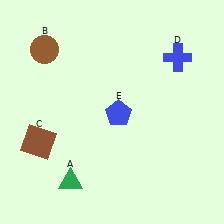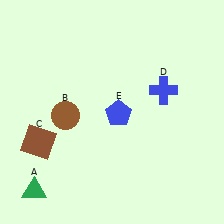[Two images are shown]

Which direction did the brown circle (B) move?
The brown circle (B) moved down.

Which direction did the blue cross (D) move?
The blue cross (D) moved down.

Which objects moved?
The objects that moved are: the green triangle (A), the brown circle (B), the blue cross (D).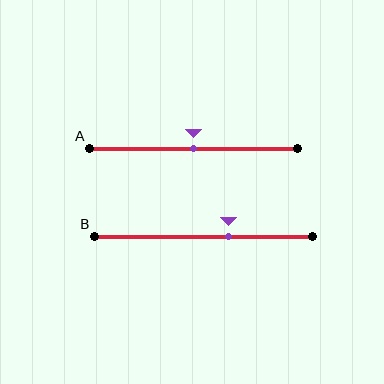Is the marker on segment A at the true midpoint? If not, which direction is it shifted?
Yes, the marker on segment A is at the true midpoint.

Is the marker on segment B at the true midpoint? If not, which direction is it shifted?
No, the marker on segment B is shifted to the right by about 12% of the segment length.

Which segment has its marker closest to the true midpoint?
Segment A has its marker closest to the true midpoint.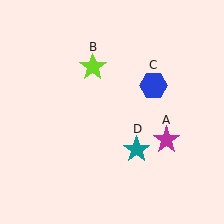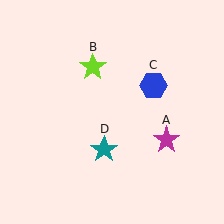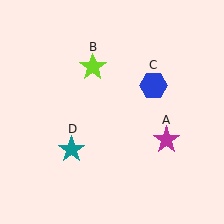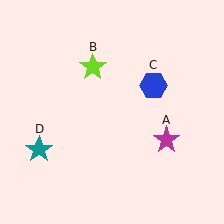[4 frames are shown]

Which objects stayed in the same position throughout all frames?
Magenta star (object A) and lime star (object B) and blue hexagon (object C) remained stationary.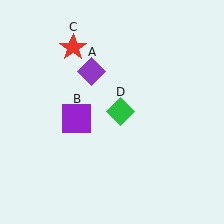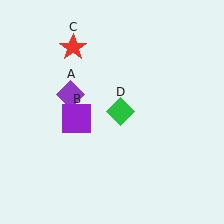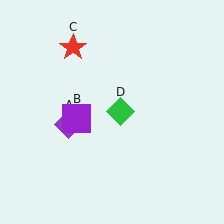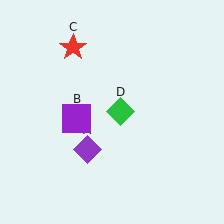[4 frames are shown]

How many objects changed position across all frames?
1 object changed position: purple diamond (object A).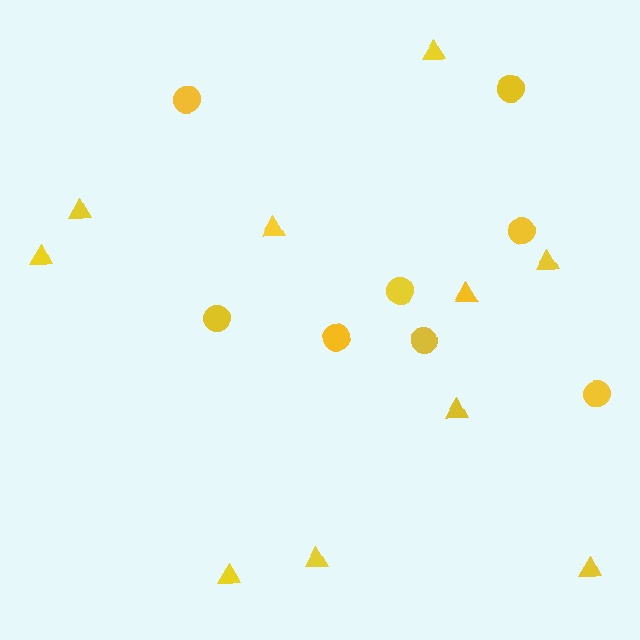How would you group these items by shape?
There are 2 groups: one group of circles (8) and one group of triangles (10).